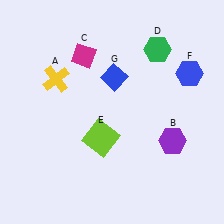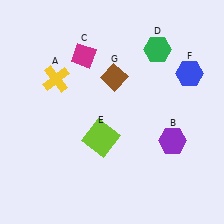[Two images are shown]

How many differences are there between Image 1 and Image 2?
There is 1 difference between the two images.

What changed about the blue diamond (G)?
In Image 1, G is blue. In Image 2, it changed to brown.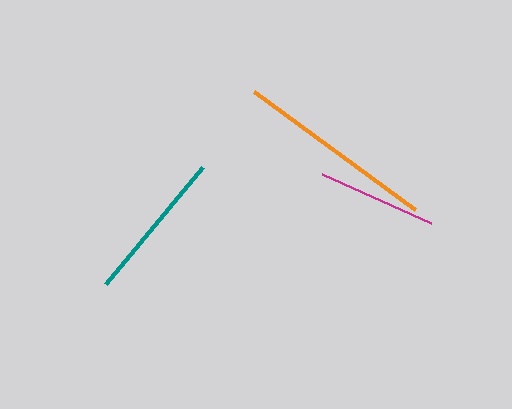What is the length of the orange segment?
The orange segment is approximately 199 pixels long.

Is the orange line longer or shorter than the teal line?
The orange line is longer than the teal line.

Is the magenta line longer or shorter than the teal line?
The teal line is longer than the magenta line.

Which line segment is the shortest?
The magenta line is the shortest at approximately 119 pixels.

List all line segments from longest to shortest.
From longest to shortest: orange, teal, magenta.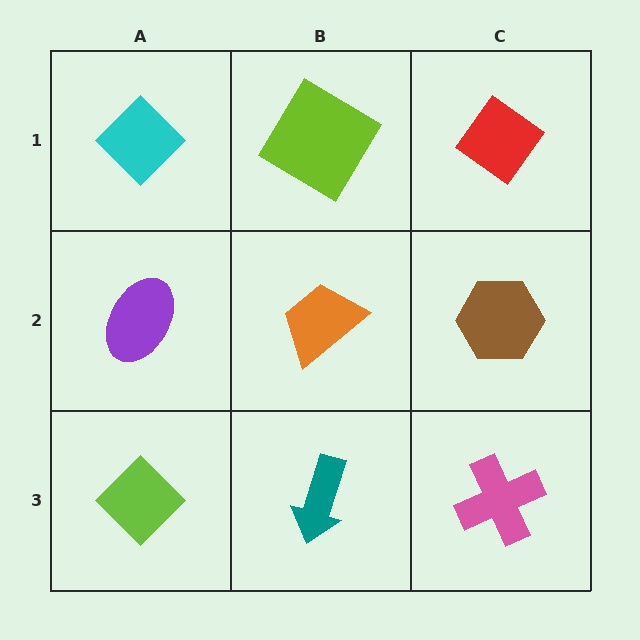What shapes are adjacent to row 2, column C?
A red diamond (row 1, column C), a pink cross (row 3, column C), an orange trapezoid (row 2, column B).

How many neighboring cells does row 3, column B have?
3.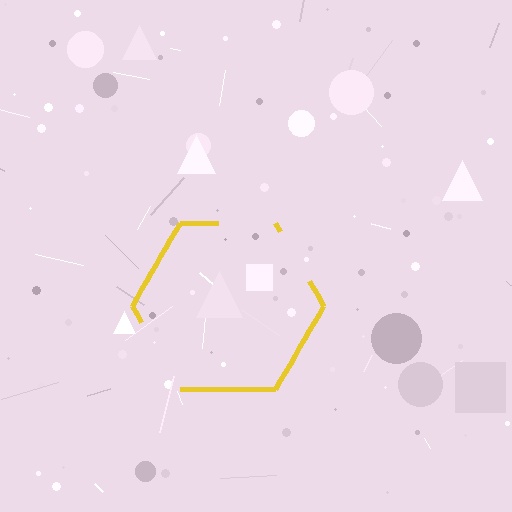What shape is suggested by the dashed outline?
The dashed outline suggests a hexagon.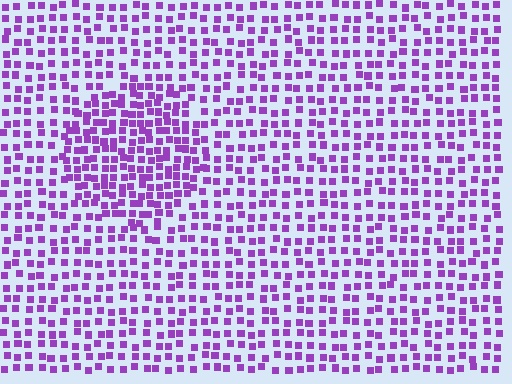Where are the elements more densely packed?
The elements are more densely packed inside the circle boundary.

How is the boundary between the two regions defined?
The boundary is defined by a change in element density (approximately 1.7x ratio). All elements are the same color, size, and shape.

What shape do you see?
I see a circle.